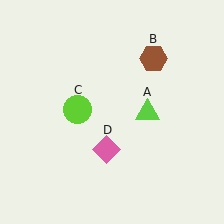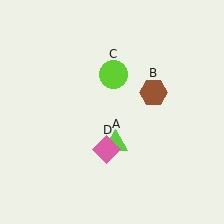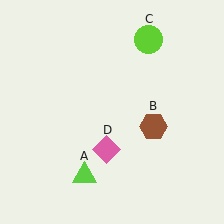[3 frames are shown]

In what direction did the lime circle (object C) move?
The lime circle (object C) moved up and to the right.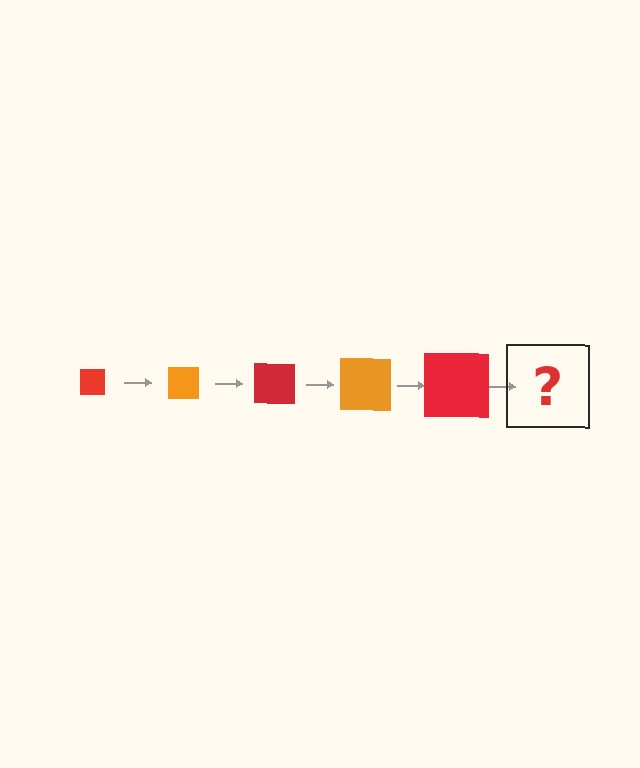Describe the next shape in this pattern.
It should be an orange square, larger than the previous one.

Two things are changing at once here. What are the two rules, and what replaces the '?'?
The two rules are that the square grows larger each step and the color cycles through red and orange. The '?' should be an orange square, larger than the previous one.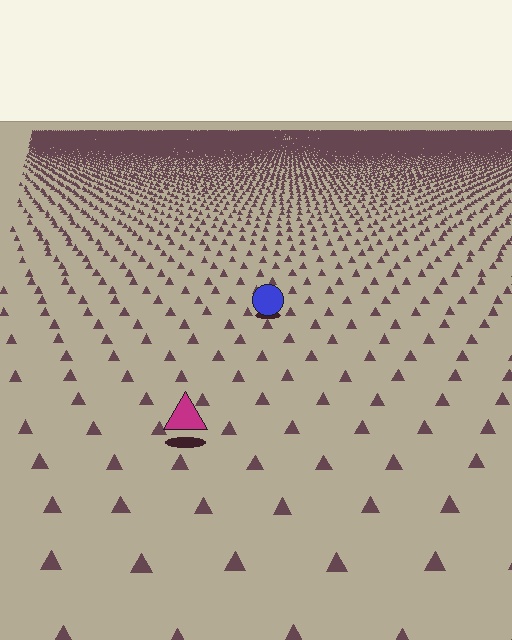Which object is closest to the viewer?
The magenta triangle is closest. The texture marks near it are larger and more spread out.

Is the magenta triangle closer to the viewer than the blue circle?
Yes. The magenta triangle is closer — you can tell from the texture gradient: the ground texture is coarser near it.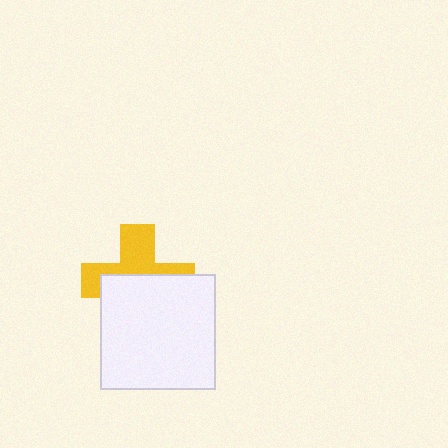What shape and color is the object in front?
The object in front is a white square.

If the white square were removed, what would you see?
You would see the complete yellow cross.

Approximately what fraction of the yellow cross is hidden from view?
Roughly 55% of the yellow cross is hidden behind the white square.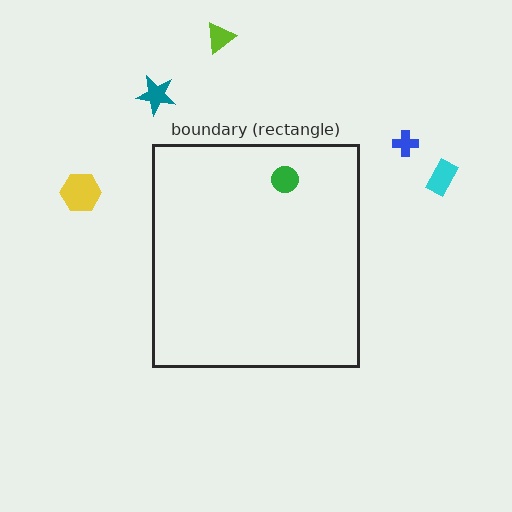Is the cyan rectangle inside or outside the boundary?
Outside.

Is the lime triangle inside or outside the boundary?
Outside.